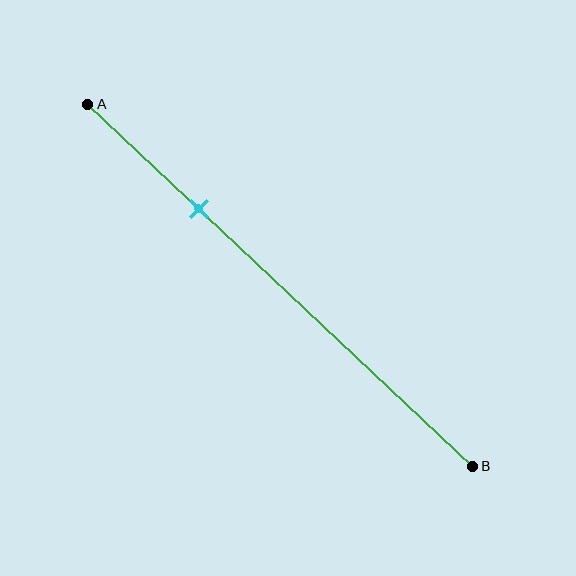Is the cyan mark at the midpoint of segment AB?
No, the mark is at about 30% from A, not at the 50% midpoint.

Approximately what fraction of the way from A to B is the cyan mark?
The cyan mark is approximately 30% of the way from A to B.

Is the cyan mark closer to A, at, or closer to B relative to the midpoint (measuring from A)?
The cyan mark is closer to point A than the midpoint of segment AB.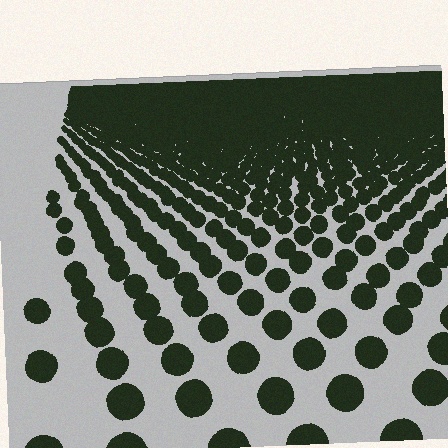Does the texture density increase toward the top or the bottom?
Density increases toward the top.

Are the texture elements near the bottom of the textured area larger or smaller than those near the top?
Larger. Near the bottom, elements are closer to the viewer and appear at a bigger on-screen size.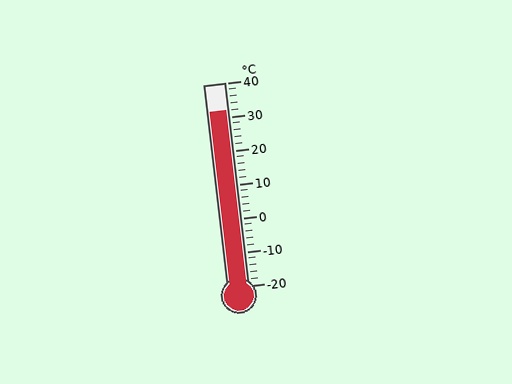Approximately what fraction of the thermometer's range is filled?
The thermometer is filled to approximately 85% of its range.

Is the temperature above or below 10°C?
The temperature is above 10°C.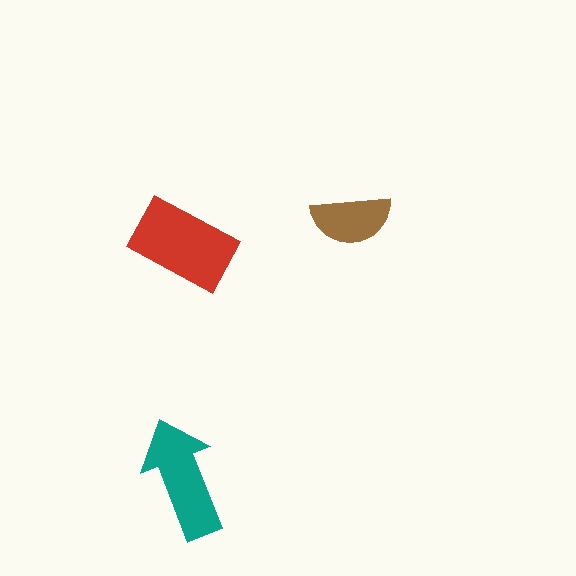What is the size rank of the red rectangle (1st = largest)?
1st.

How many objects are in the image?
There are 3 objects in the image.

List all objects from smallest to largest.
The brown semicircle, the teal arrow, the red rectangle.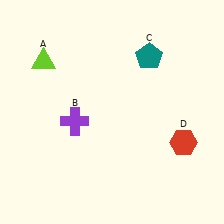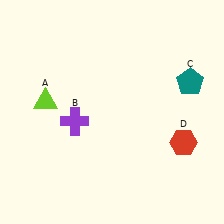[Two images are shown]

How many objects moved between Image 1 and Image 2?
2 objects moved between the two images.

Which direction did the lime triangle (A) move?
The lime triangle (A) moved down.